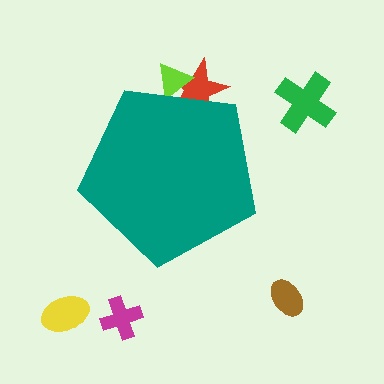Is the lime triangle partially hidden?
Yes, the lime triangle is partially hidden behind the teal pentagon.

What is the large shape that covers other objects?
A teal pentagon.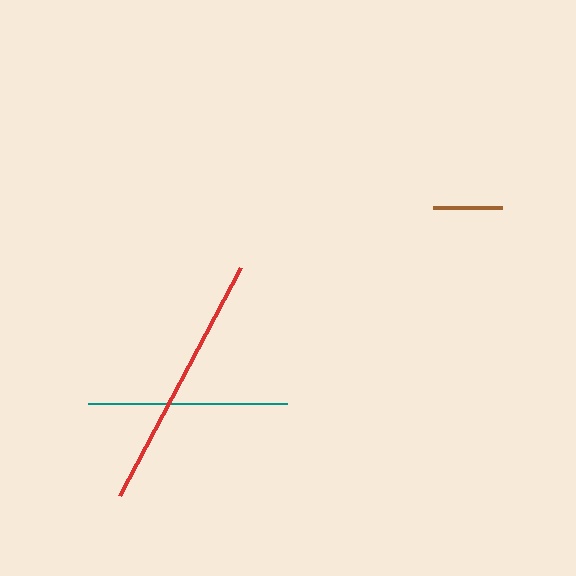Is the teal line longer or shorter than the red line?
The red line is longer than the teal line.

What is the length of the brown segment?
The brown segment is approximately 69 pixels long.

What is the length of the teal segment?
The teal segment is approximately 199 pixels long.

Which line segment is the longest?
The red line is the longest at approximately 258 pixels.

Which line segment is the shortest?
The brown line is the shortest at approximately 69 pixels.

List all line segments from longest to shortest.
From longest to shortest: red, teal, brown.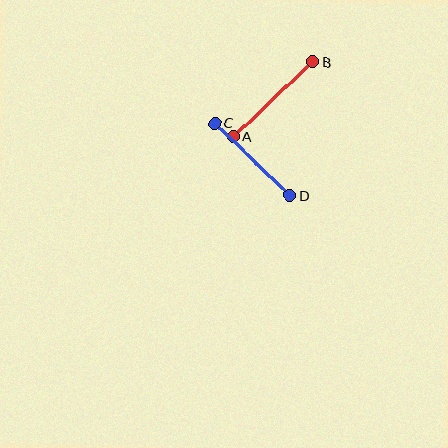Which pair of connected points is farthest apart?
Points A and B are farthest apart.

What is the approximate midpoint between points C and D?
The midpoint is at approximately (252, 159) pixels.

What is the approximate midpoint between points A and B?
The midpoint is at approximately (273, 99) pixels.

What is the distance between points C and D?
The distance is approximately 104 pixels.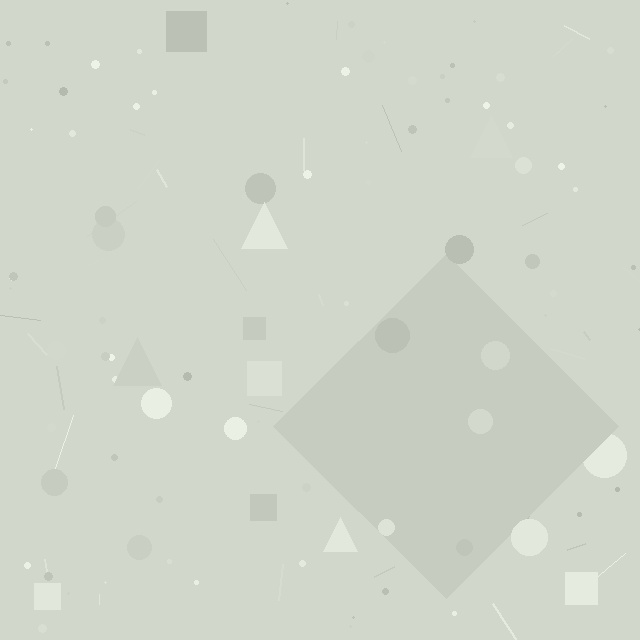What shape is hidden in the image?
A diamond is hidden in the image.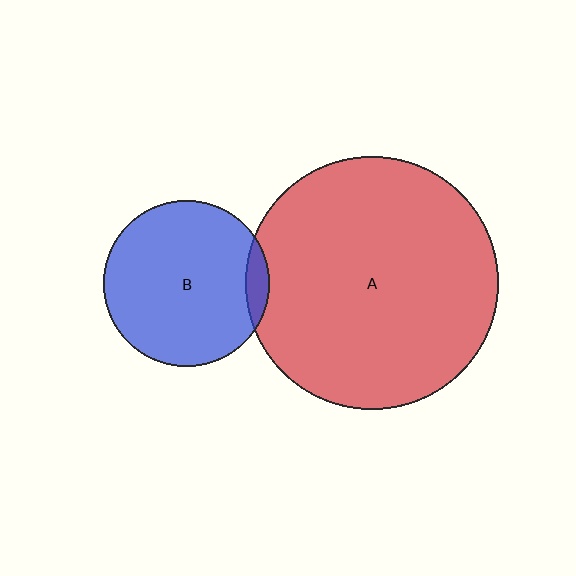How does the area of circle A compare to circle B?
Approximately 2.3 times.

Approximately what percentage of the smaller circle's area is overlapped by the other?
Approximately 5%.